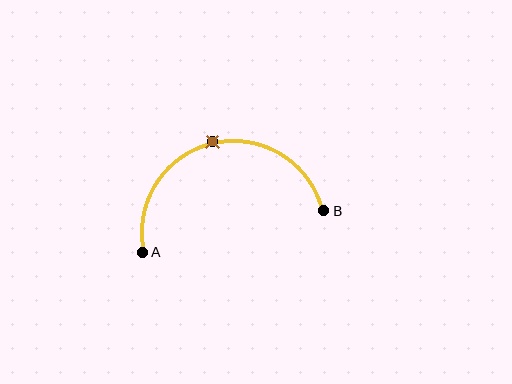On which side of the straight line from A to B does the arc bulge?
The arc bulges above the straight line connecting A and B.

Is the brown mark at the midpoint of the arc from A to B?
Yes. The brown mark lies on the arc at equal arc-length from both A and B — it is the arc midpoint.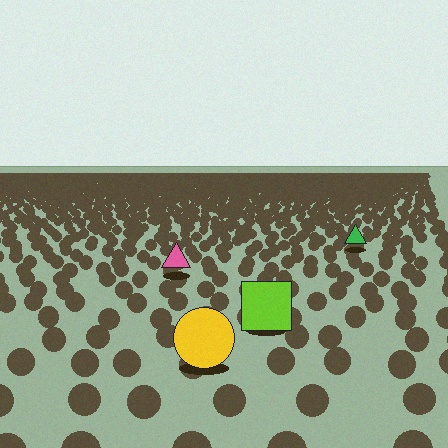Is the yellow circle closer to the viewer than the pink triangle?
Yes. The yellow circle is closer — you can tell from the texture gradient: the ground texture is coarser near it.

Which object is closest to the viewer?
The yellow circle is closest. The texture marks near it are larger and more spread out.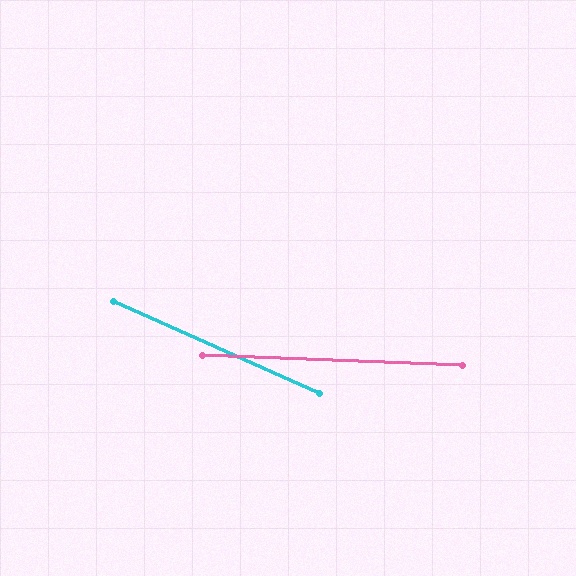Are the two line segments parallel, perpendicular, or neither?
Neither parallel nor perpendicular — they differ by about 22°.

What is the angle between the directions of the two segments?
Approximately 22 degrees.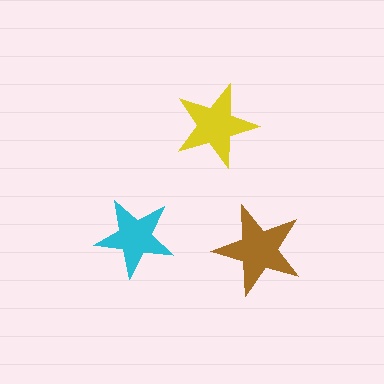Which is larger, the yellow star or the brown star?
The brown one.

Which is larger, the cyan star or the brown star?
The brown one.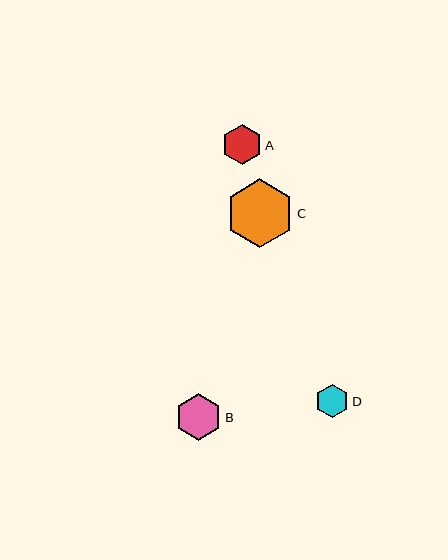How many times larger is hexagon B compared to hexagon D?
Hexagon B is approximately 1.4 times the size of hexagon D.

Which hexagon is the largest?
Hexagon C is the largest with a size of approximately 69 pixels.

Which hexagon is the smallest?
Hexagon D is the smallest with a size of approximately 34 pixels.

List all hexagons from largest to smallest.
From largest to smallest: C, B, A, D.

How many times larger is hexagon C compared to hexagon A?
Hexagon C is approximately 1.7 times the size of hexagon A.